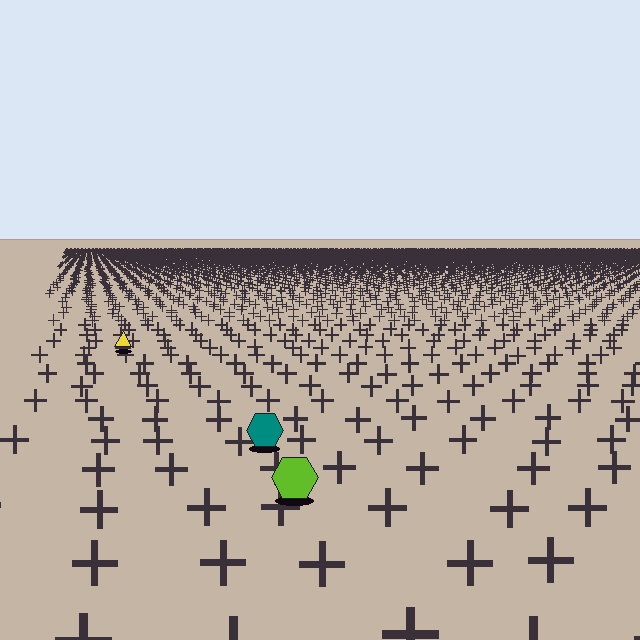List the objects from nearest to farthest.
From nearest to farthest: the lime hexagon, the teal hexagon, the yellow triangle.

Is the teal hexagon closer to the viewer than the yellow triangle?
Yes. The teal hexagon is closer — you can tell from the texture gradient: the ground texture is coarser near it.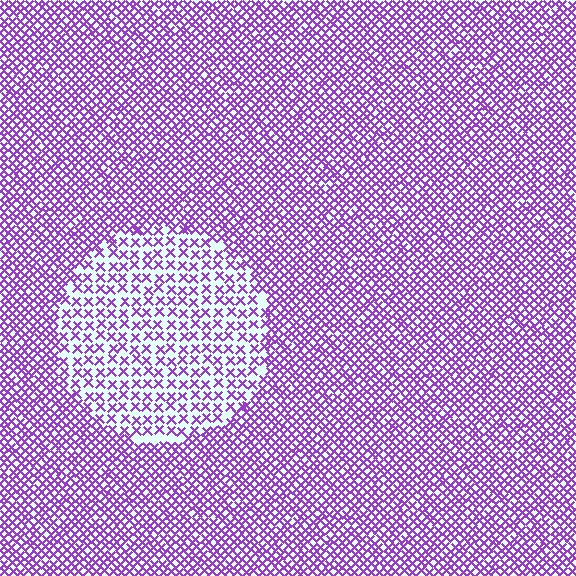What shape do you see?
I see a circle.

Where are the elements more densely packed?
The elements are more densely packed outside the circle boundary.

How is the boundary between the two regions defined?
The boundary is defined by a change in element density (approximately 2.0x ratio). All elements are the same color, size, and shape.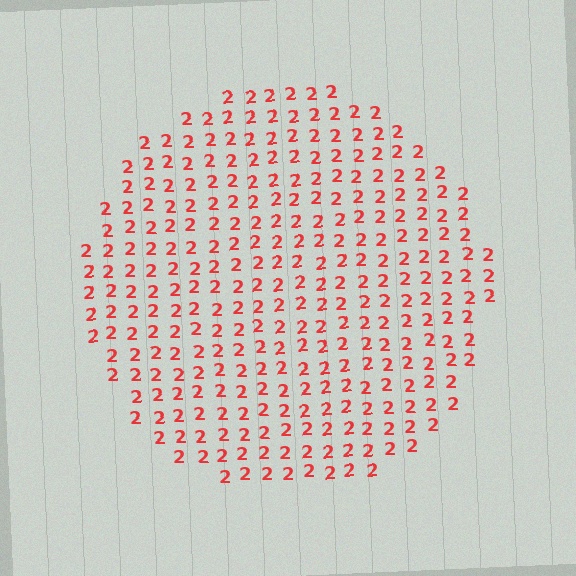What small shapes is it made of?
It is made of small digit 2's.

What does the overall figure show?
The overall figure shows a circle.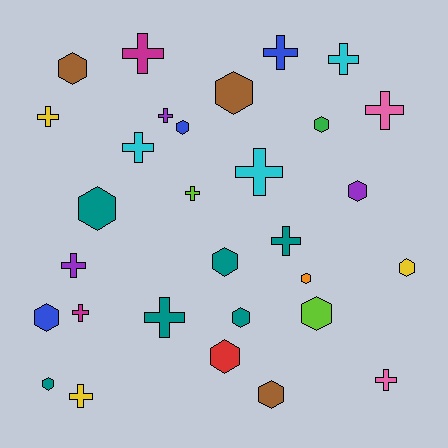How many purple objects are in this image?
There are 3 purple objects.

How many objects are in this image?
There are 30 objects.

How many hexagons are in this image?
There are 15 hexagons.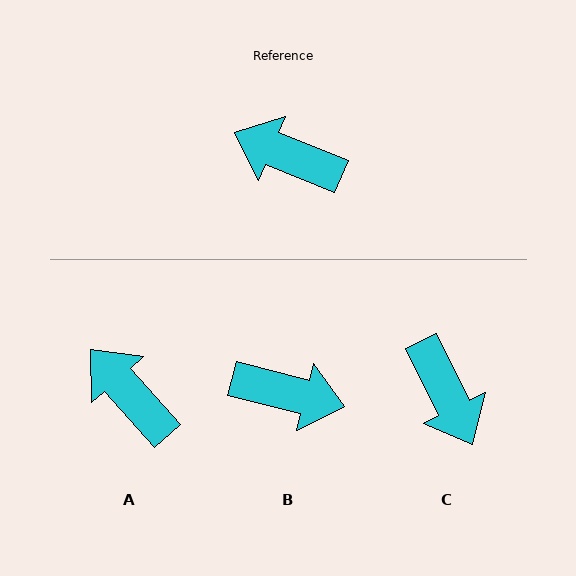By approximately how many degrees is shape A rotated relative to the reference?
Approximately 26 degrees clockwise.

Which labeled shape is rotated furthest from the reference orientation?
B, about 172 degrees away.